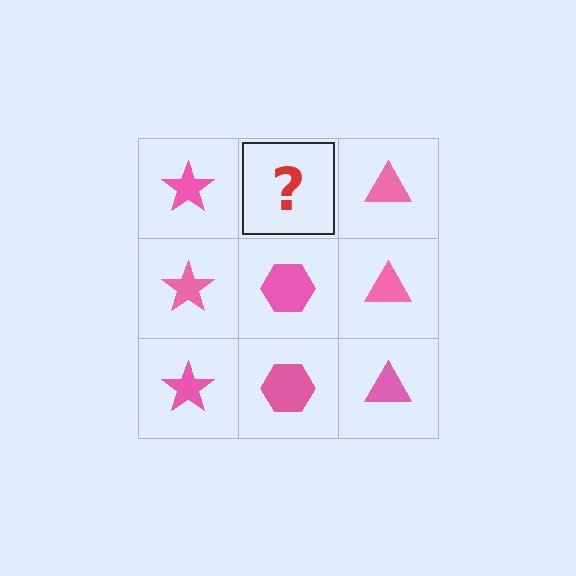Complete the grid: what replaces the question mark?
The question mark should be replaced with a pink hexagon.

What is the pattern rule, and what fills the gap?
The rule is that each column has a consistent shape. The gap should be filled with a pink hexagon.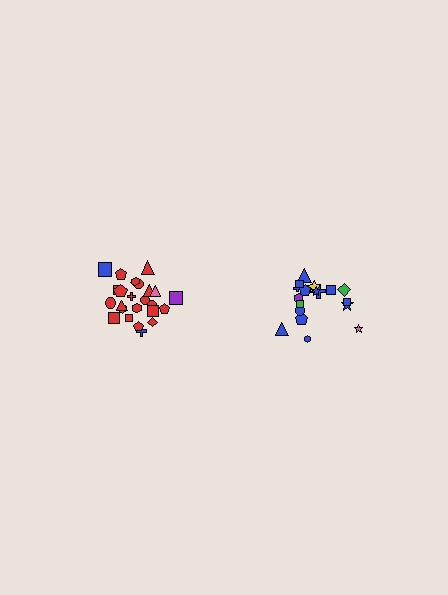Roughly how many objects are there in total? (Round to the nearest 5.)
Roughly 45 objects in total.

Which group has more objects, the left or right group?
The left group.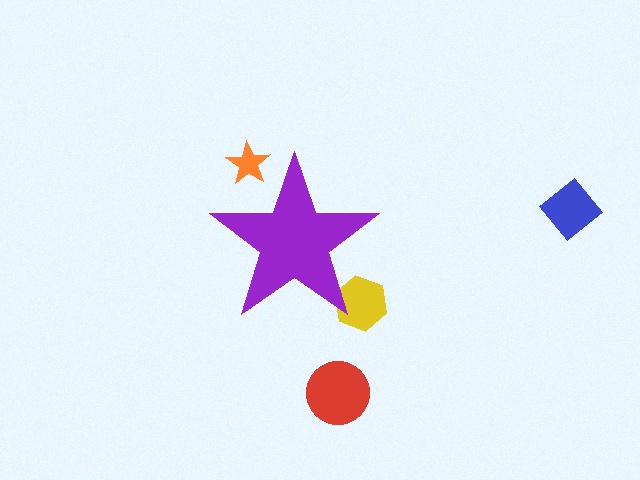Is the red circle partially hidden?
No, the red circle is fully visible.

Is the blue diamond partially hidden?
No, the blue diamond is fully visible.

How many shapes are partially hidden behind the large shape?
2 shapes are partially hidden.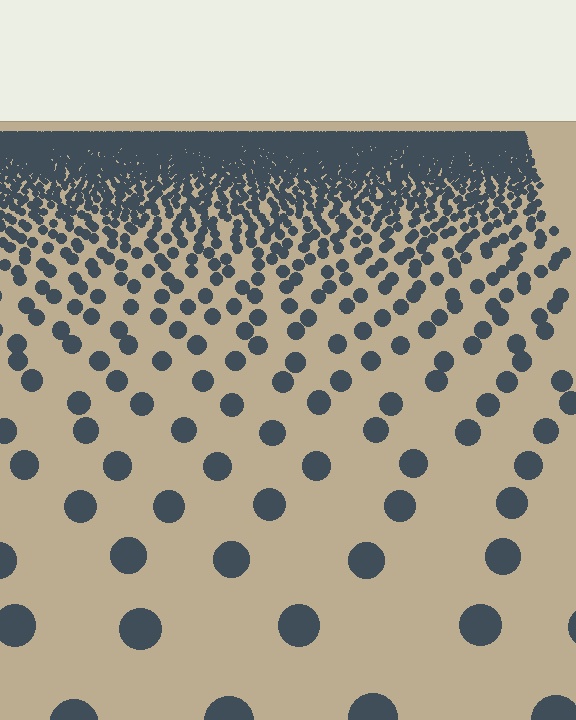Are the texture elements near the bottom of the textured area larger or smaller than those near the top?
Larger. Near the bottom, elements are closer to the viewer and appear at a bigger on-screen size.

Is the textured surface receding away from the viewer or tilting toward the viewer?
The surface is receding away from the viewer. Texture elements get smaller and denser toward the top.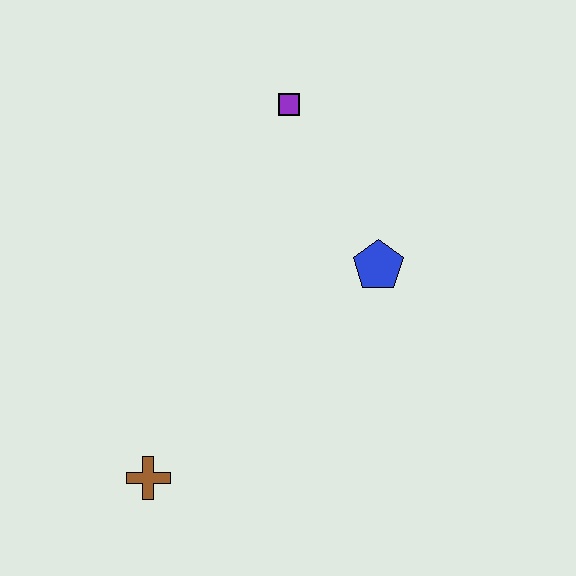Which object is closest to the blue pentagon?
The purple square is closest to the blue pentagon.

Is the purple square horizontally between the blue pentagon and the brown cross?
Yes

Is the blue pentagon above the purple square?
No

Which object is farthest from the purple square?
The brown cross is farthest from the purple square.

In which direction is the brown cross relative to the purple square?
The brown cross is below the purple square.